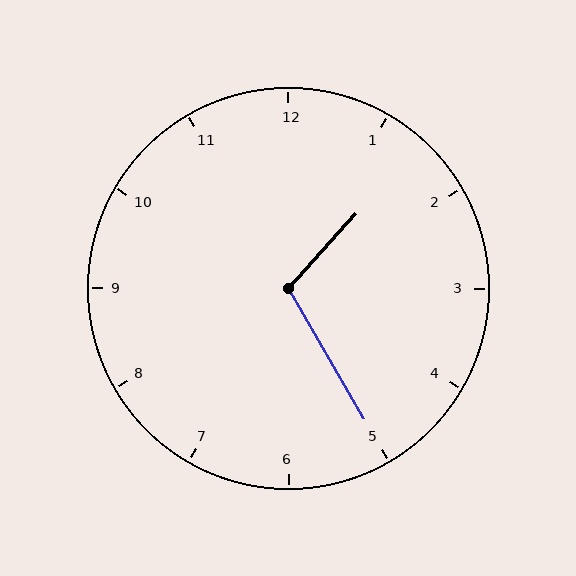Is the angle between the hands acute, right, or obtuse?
It is obtuse.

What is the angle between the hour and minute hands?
Approximately 108 degrees.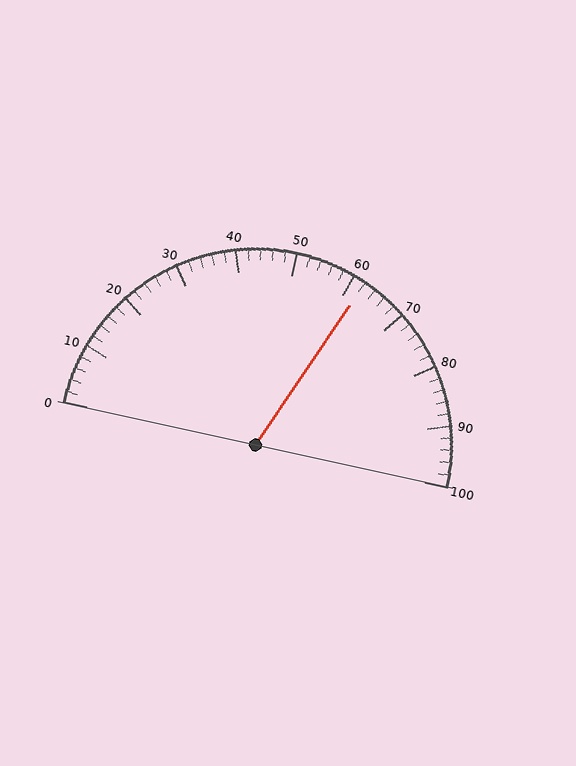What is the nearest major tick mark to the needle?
The nearest major tick mark is 60.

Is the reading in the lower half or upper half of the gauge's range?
The reading is in the upper half of the range (0 to 100).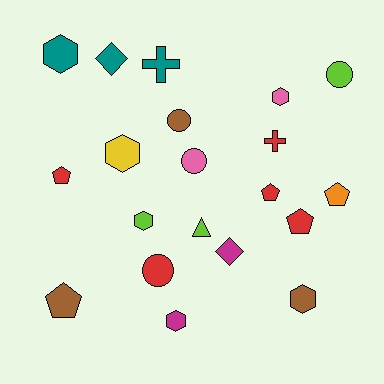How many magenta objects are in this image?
There are 2 magenta objects.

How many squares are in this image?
There are no squares.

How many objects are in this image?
There are 20 objects.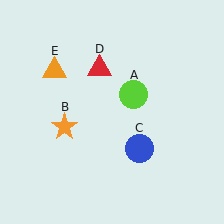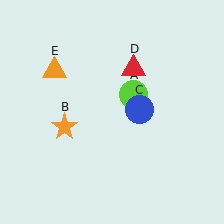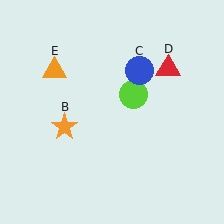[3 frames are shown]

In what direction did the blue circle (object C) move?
The blue circle (object C) moved up.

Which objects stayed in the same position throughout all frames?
Lime circle (object A) and orange star (object B) and orange triangle (object E) remained stationary.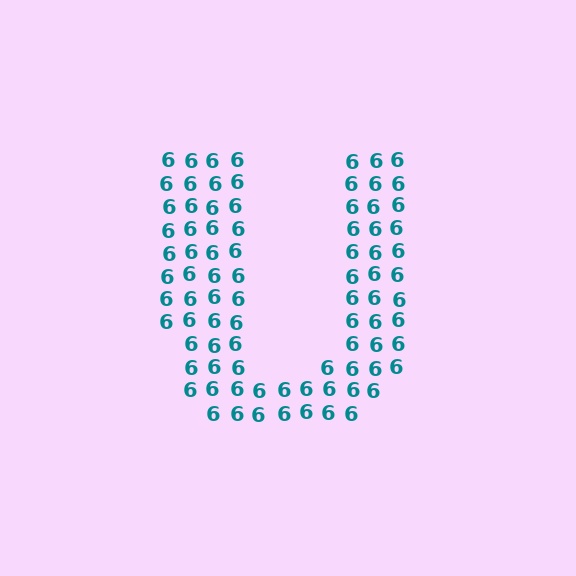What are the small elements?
The small elements are digit 6's.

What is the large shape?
The large shape is the letter U.